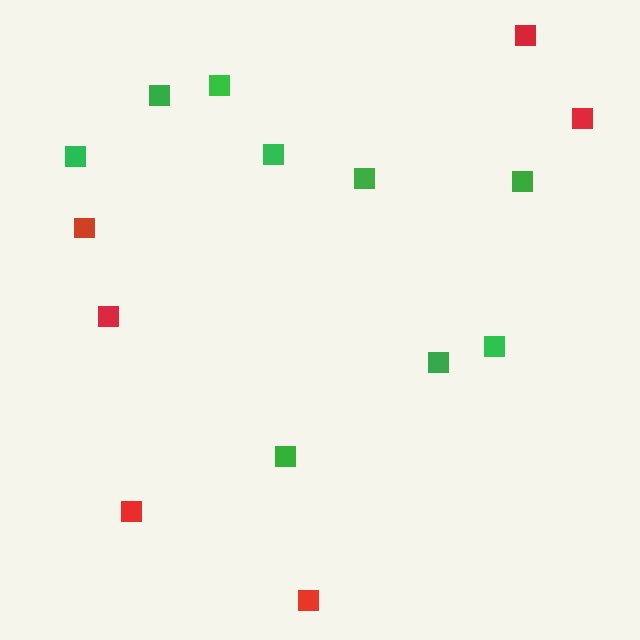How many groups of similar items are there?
There are 2 groups: one group of red squares (6) and one group of green squares (9).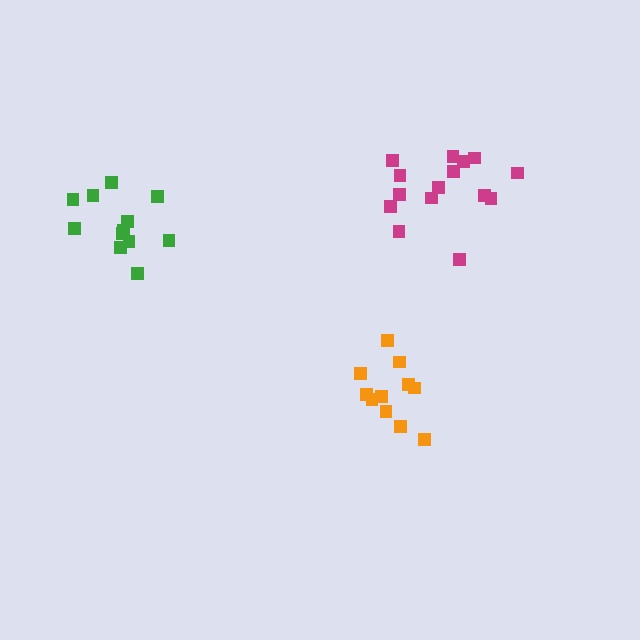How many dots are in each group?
Group 1: 11 dots, Group 2: 15 dots, Group 3: 12 dots (38 total).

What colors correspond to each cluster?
The clusters are colored: orange, magenta, green.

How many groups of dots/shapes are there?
There are 3 groups.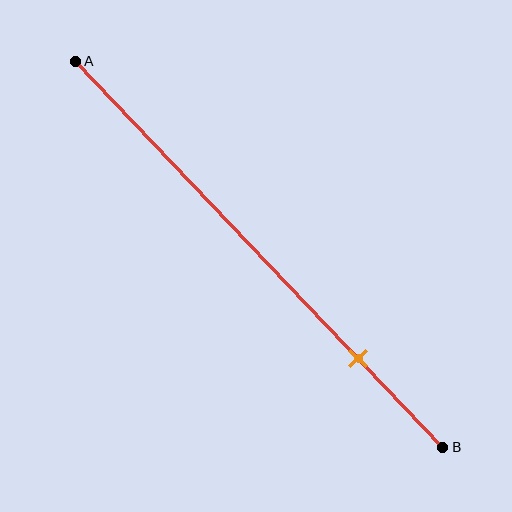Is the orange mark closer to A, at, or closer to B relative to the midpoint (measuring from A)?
The orange mark is closer to point B than the midpoint of segment AB.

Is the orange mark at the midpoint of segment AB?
No, the mark is at about 75% from A, not at the 50% midpoint.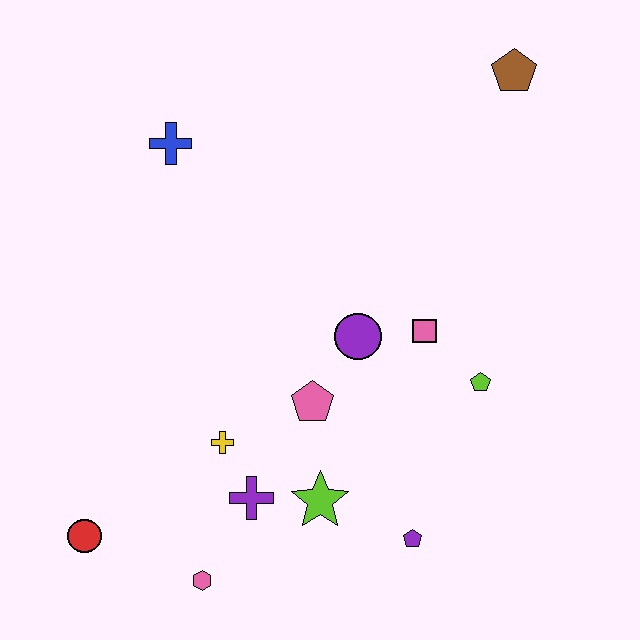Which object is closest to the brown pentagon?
The pink square is closest to the brown pentagon.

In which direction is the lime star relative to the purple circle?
The lime star is below the purple circle.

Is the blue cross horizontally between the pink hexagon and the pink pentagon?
No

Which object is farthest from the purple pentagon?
The brown pentagon is farthest from the purple pentagon.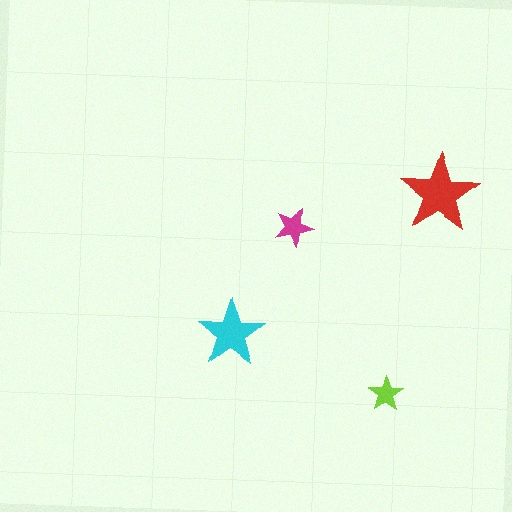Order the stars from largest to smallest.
the red one, the cyan one, the magenta one, the lime one.